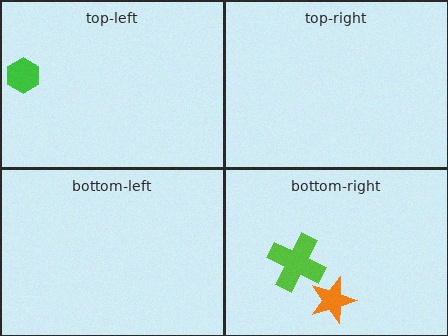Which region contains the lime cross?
The bottom-right region.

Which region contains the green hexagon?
The top-left region.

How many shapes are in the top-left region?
1.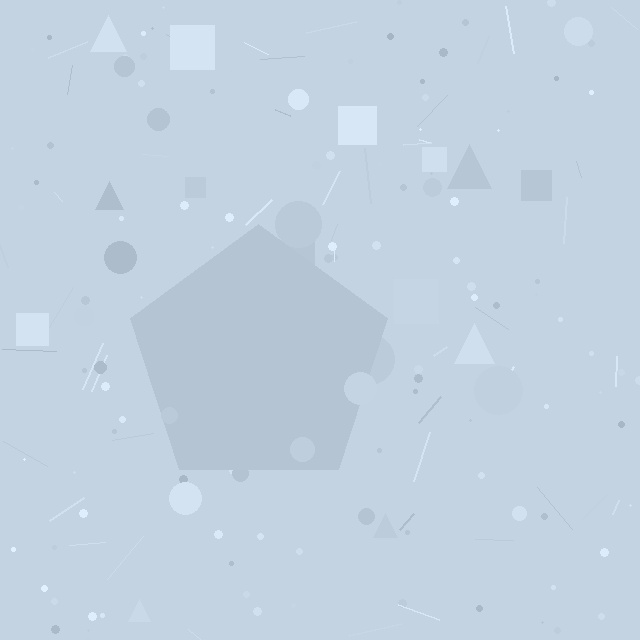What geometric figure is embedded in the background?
A pentagon is embedded in the background.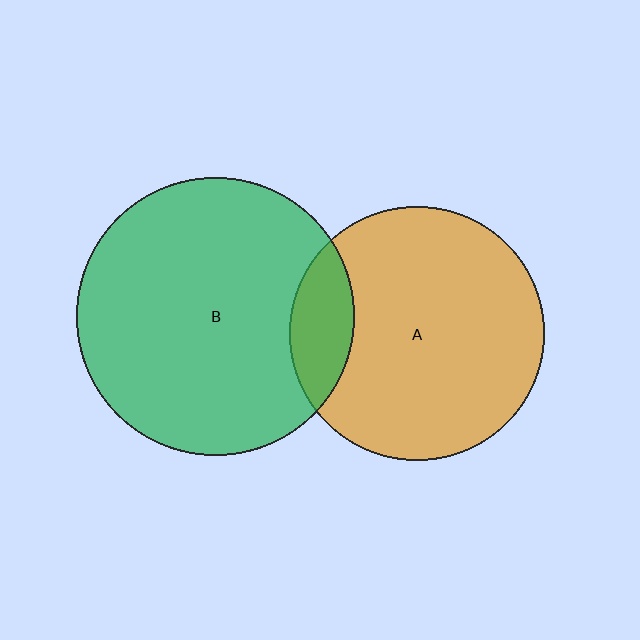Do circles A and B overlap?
Yes.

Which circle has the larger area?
Circle B (green).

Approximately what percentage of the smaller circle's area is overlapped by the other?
Approximately 15%.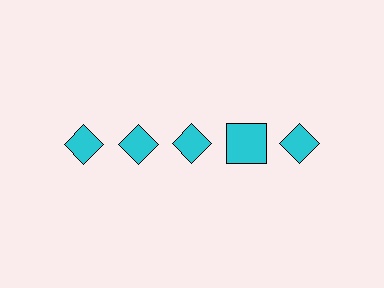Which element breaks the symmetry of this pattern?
The cyan square in the top row, second from right column breaks the symmetry. All other shapes are cyan diamonds.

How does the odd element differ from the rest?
It has a different shape: square instead of diamond.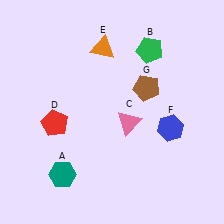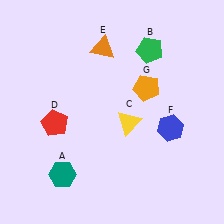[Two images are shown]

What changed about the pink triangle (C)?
In Image 1, C is pink. In Image 2, it changed to yellow.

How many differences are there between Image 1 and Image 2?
There are 2 differences between the two images.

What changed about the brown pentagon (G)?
In Image 1, G is brown. In Image 2, it changed to orange.